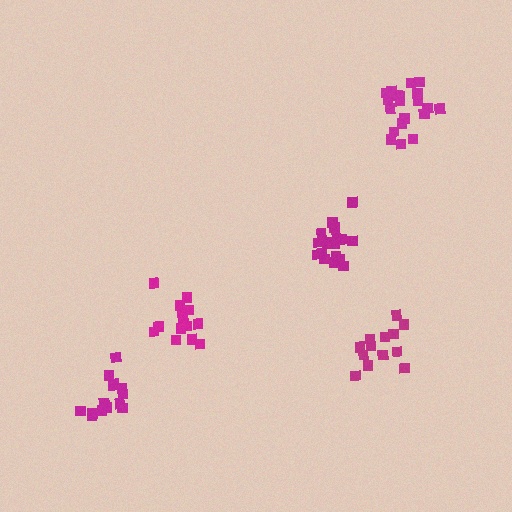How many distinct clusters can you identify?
There are 5 distinct clusters.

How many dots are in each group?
Group 1: 20 dots, Group 2: 14 dots, Group 3: 20 dots, Group 4: 15 dots, Group 5: 14 dots (83 total).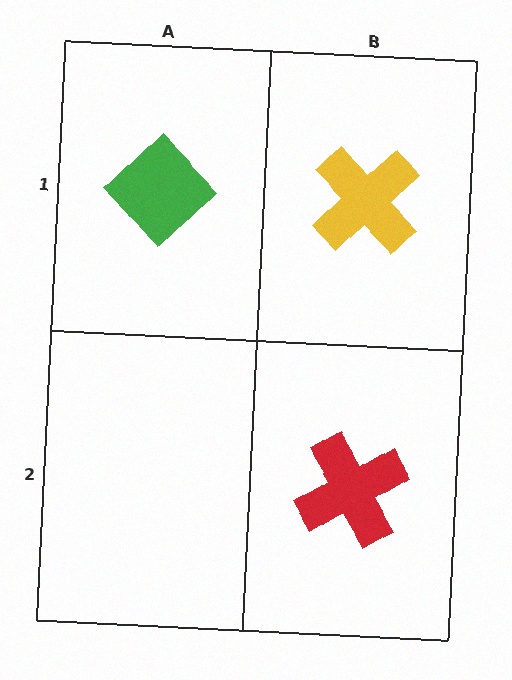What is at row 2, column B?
A red cross.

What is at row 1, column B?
A yellow cross.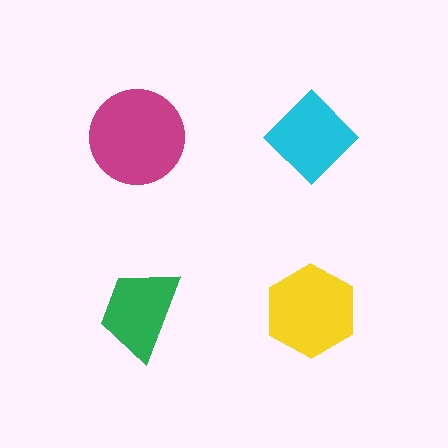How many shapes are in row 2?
2 shapes.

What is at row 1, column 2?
A cyan diamond.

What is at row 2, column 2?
A yellow hexagon.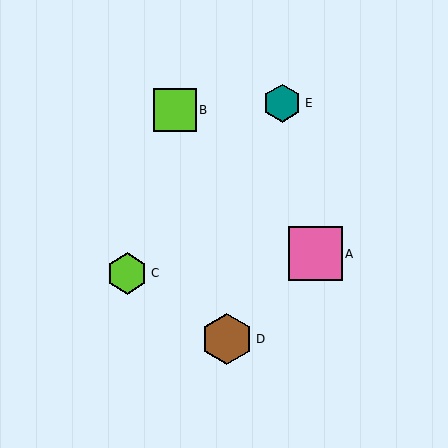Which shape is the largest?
The pink square (labeled A) is the largest.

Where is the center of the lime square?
The center of the lime square is at (175, 110).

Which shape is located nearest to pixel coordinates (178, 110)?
The lime square (labeled B) at (175, 110) is nearest to that location.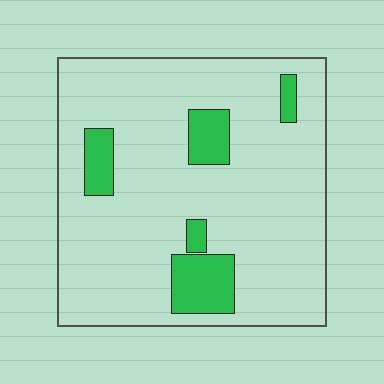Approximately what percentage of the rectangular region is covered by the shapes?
Approximately 15%.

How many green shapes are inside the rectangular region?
5.